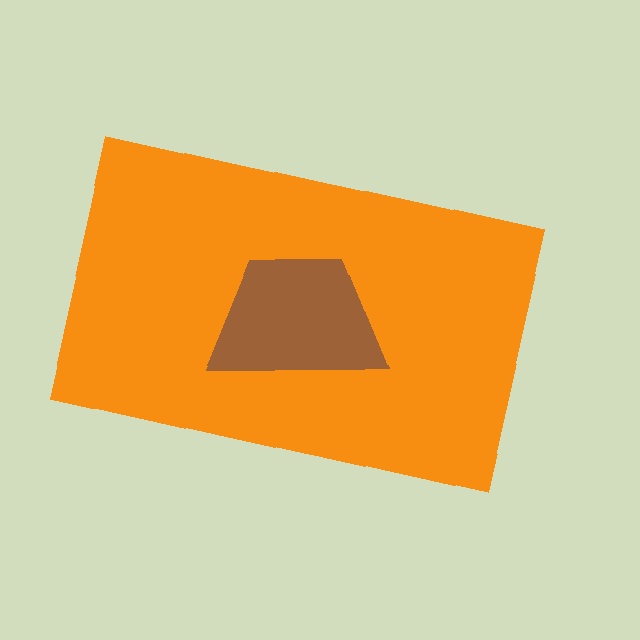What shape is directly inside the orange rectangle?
The brown trapezoid.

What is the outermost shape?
The orange rectangle.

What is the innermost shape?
The brown trapezoid.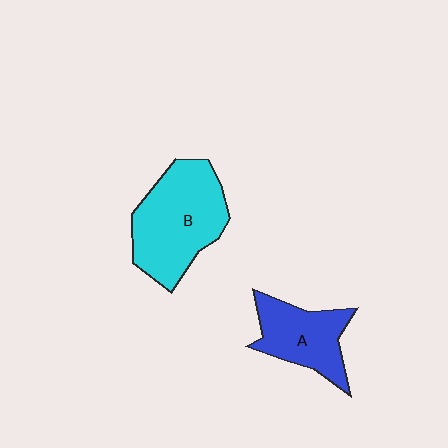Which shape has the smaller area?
Shape A (blue).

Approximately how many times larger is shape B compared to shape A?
Approximately 1.5 times.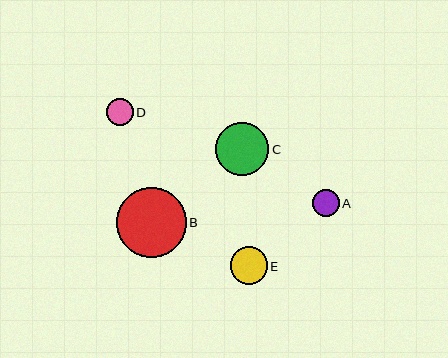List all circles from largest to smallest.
From largest to smallest: B, C, E, A, D.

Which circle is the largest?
Circle B is the largest with a size of approximately 70 pixels.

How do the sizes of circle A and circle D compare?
Circle A and circle D are approximately the same size.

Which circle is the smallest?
Circle D is the smallest with a size of approximately 27 pixels.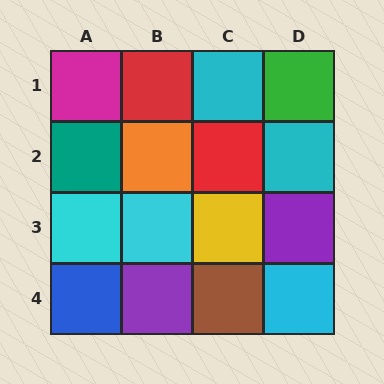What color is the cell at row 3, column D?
Purple.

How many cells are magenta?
1 cell is magenta.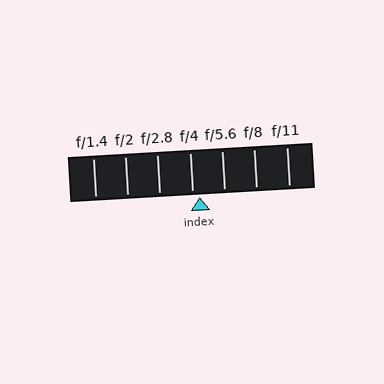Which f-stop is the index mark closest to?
The index mark is closest to f/4.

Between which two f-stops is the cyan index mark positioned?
The index mark is between f/4 and f/5.6.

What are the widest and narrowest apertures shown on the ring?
The widest aperture shown is f/1.4 and the narrowest is f/11.